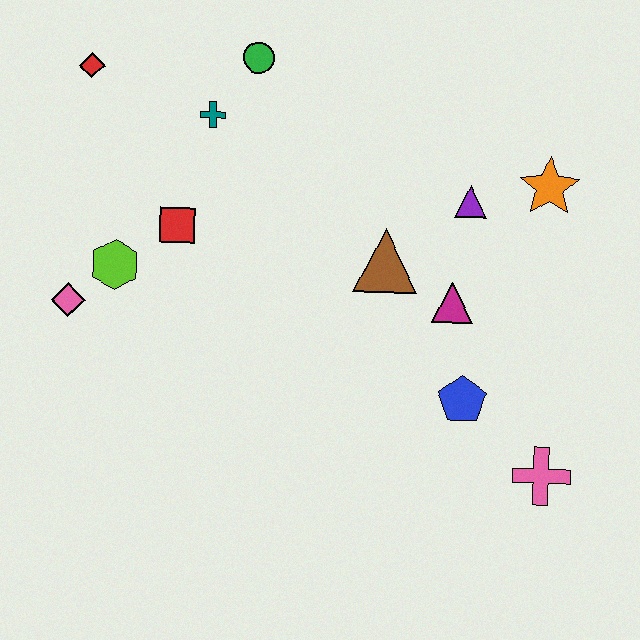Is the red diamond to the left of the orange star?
Yes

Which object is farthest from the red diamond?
The pink cross is farthest from the red diamond.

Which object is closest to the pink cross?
The blue pentagon is closest to the pink cross.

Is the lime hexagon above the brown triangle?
No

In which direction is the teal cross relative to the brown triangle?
The teal cross is to the left of the brown triangle.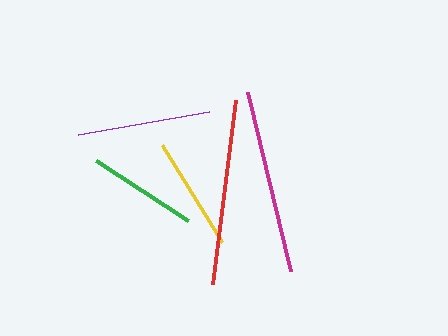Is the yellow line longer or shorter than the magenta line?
The magenta line is longer than the yellow line.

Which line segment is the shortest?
The green line is the shortest at approximately 110 pixels.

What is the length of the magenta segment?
The magenta segment is approximately 184 pixels long.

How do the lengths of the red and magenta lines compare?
The red and magenta lines are approximately the same length.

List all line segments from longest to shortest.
From longest to shortest: red, magenta, purple, yellow, green.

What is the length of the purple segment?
The purple segment is approximately 133 pixels long.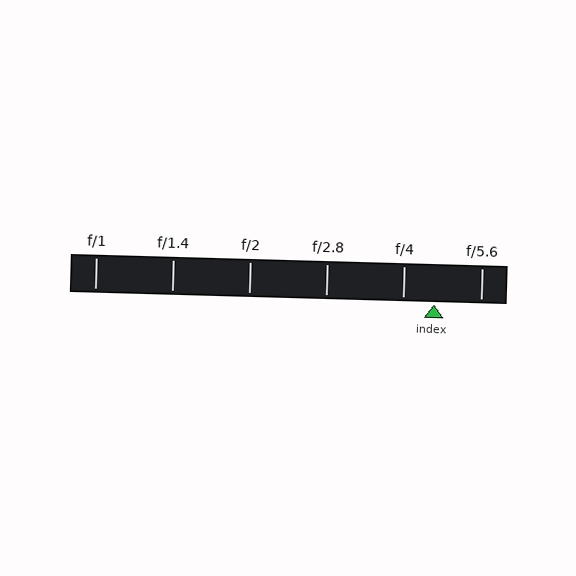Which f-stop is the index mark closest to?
The index mark is closest to f/4.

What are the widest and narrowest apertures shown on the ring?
The widest aperture shown is f/1 and the narrowest is f/5.6.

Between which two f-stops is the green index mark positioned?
The index mark is between f/4 and f/5.6.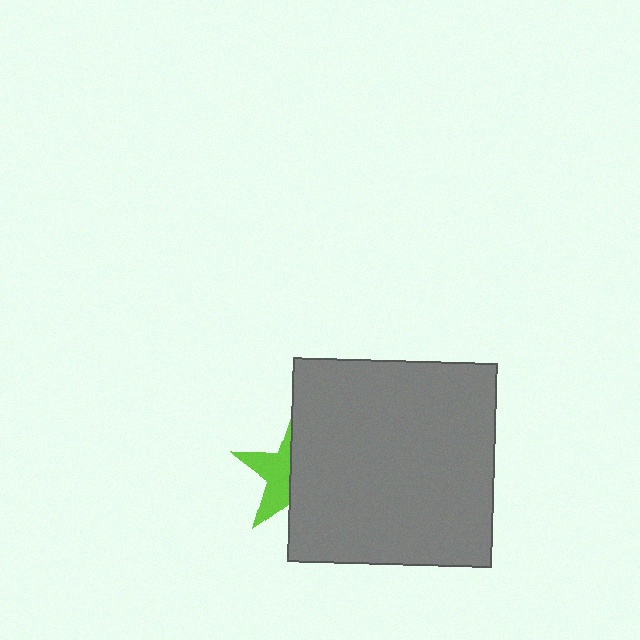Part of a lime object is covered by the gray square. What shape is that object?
It is a star.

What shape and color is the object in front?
The object in front is a gray square.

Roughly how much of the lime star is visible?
A small part of it is visible (roughly 42%).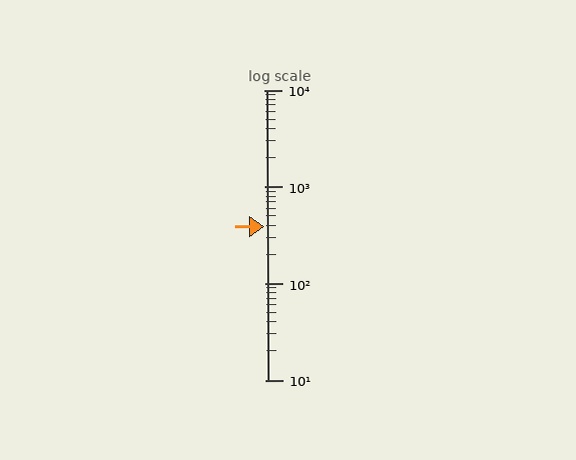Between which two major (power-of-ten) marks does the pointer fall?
The pointer is between 100 and 1000.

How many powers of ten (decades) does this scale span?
The scale spans 3 decades, from 10 to 10000.